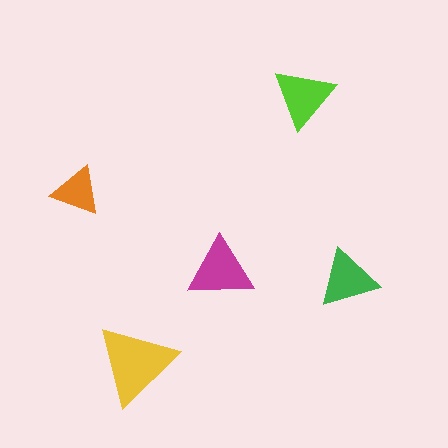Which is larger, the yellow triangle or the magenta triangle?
The yellow one.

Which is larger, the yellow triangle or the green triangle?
The yellow one.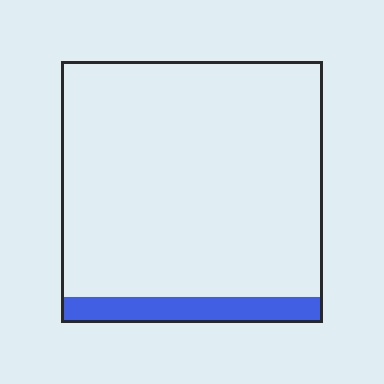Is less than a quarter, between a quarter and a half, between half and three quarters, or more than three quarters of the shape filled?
Less than a quarter.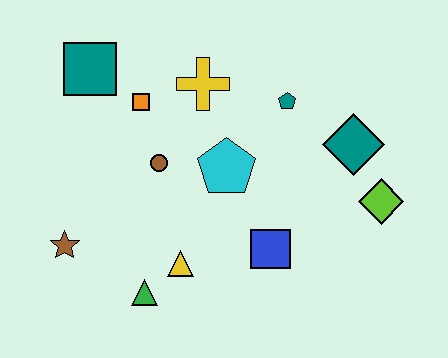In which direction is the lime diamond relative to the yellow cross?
The lime diamond is to the right of the yellow cross.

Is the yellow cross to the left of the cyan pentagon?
Yes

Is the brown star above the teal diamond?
No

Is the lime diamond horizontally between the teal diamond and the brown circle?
No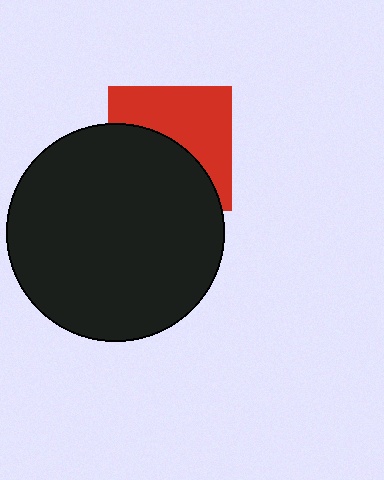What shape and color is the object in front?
The object in front is a black circle.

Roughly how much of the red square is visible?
About half of it is visible (roughly 50%).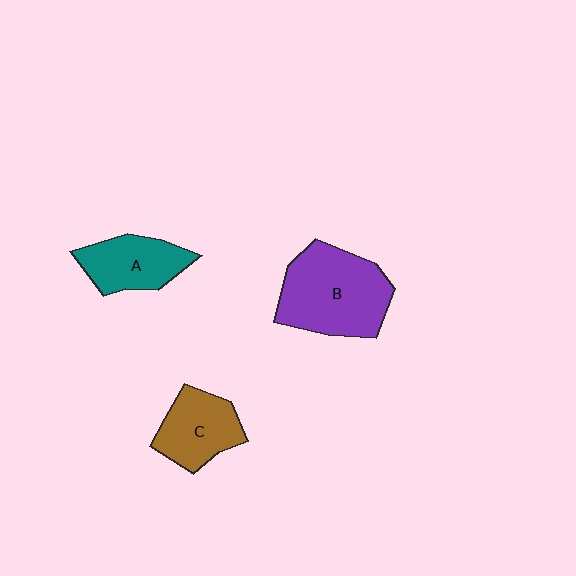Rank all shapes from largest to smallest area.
From largest to smallest: B (purple), C (brown), A (teal).